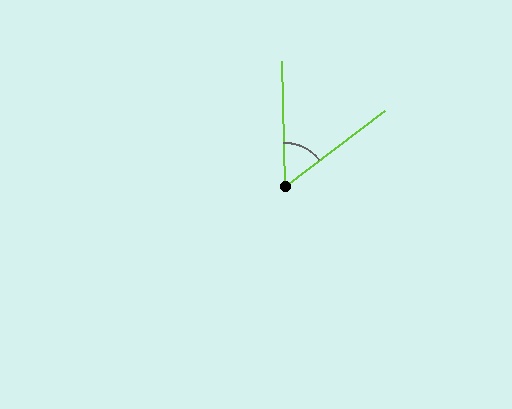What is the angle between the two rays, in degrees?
Approximately 54 degrees.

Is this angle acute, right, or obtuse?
It is acute.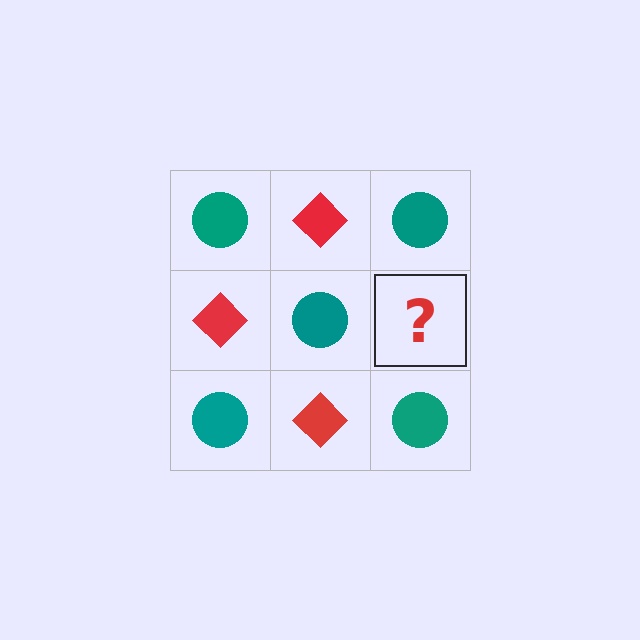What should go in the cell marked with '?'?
The missing cell should contain a red diamond.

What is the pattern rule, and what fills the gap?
The rule is that it alternates teal circle and red diamond in a checkerboard pattern. The gap should be filled with a red diamond.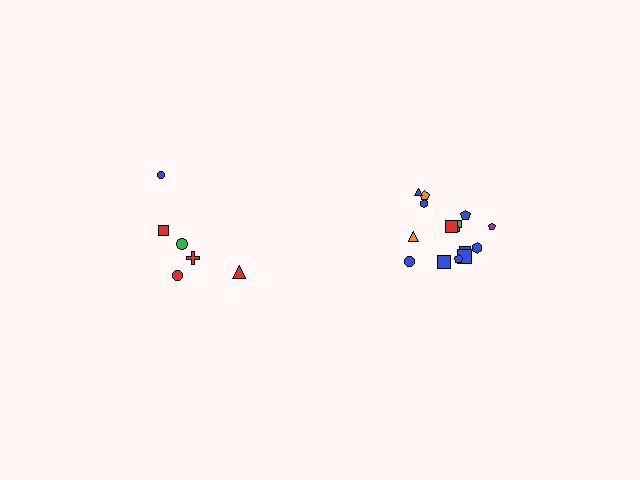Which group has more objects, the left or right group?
The right group.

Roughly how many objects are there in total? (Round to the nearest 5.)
Roughly 20 objects in total.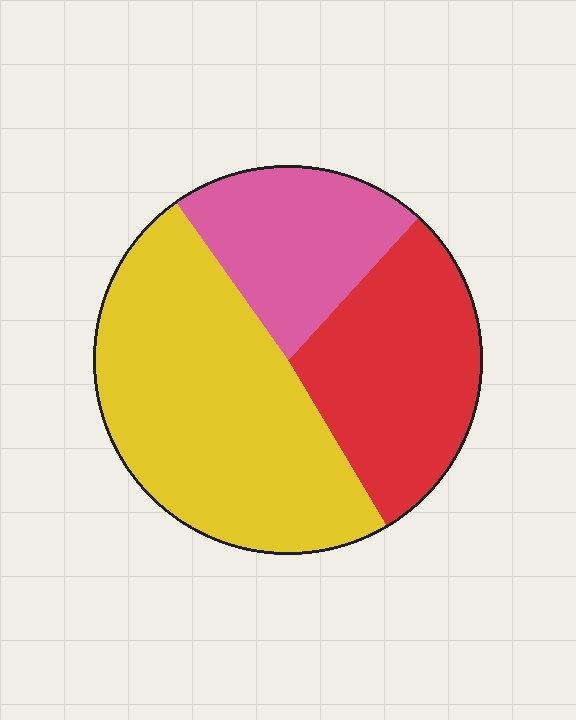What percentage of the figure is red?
Red covers about 30% of the figure.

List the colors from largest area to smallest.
From largest to smallest: yellow, red, pink.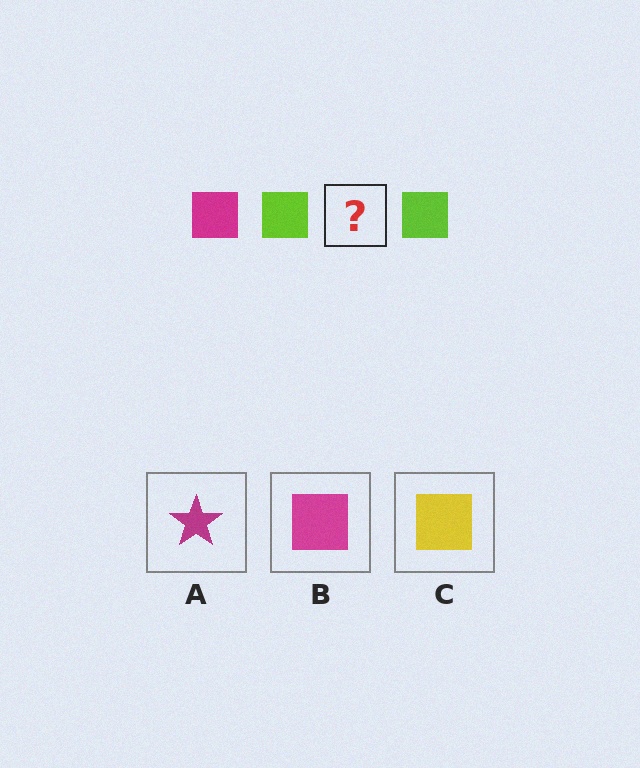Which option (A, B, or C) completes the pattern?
B.